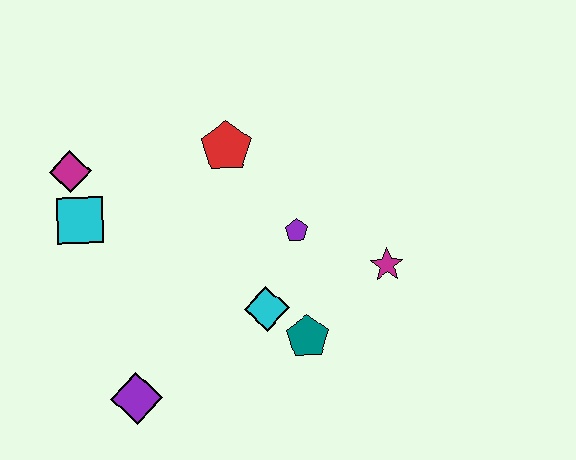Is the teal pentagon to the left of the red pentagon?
No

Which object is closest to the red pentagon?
The purple pentagon is closest to the red pentagon.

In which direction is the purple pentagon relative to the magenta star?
The purple pentagon is to the left of the magenta star.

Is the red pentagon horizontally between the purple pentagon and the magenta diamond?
Yes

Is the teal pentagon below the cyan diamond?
Yes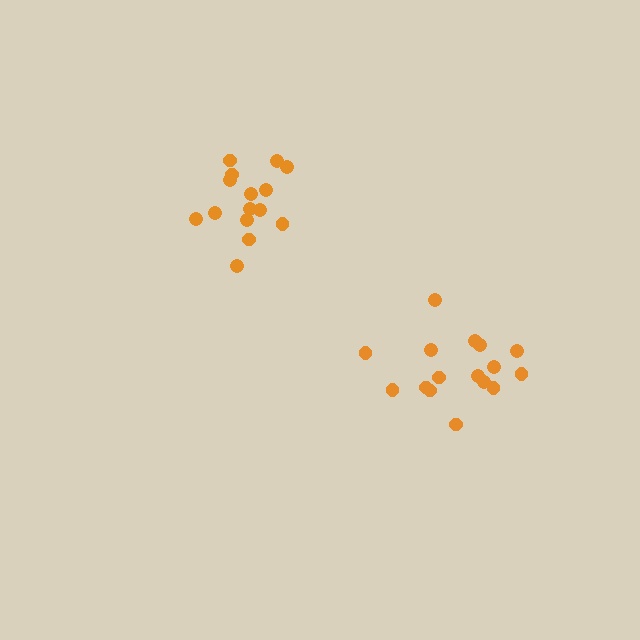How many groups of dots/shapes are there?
There are 2 groups.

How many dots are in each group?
Group 1: 16 dots, Group 2: 15 dots (31 total).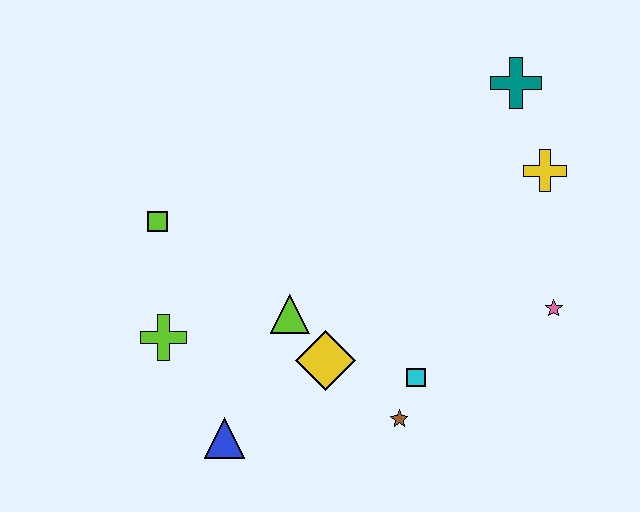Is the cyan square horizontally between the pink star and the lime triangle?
Yes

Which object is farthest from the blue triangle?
The teal cross is farthest from the blue triangle.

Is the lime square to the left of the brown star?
Yes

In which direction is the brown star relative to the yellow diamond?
The brown star is to the right of the yellow diamond.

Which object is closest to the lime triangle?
The yellow diamond is closest to the lime triangle.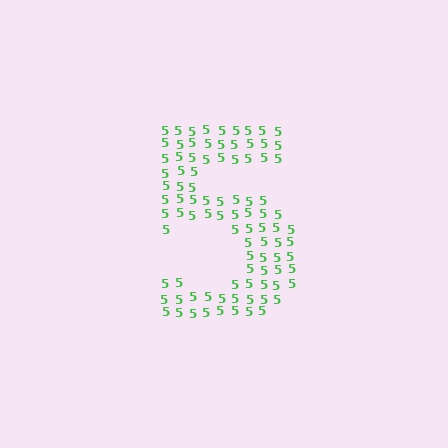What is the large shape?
The large shape is the digit 5.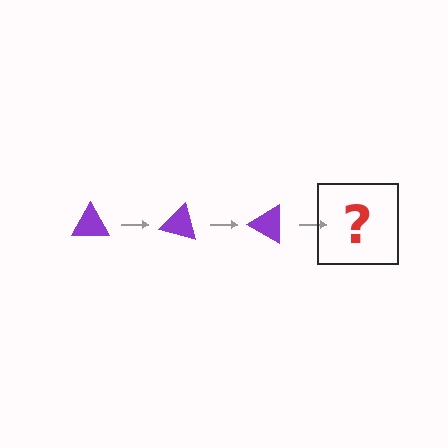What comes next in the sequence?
The next element should be a purple triangle rotated 45 degrees.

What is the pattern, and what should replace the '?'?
The pattern is that the triangle rotates 15 degrees each step. The '?' should be a purple triangle rotated 45 degrees.